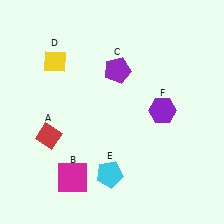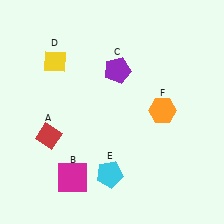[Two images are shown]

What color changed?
The hexagon (F) changed from purple in Image 1 to orange in Image 2.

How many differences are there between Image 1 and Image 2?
There is 1 difference between the two images.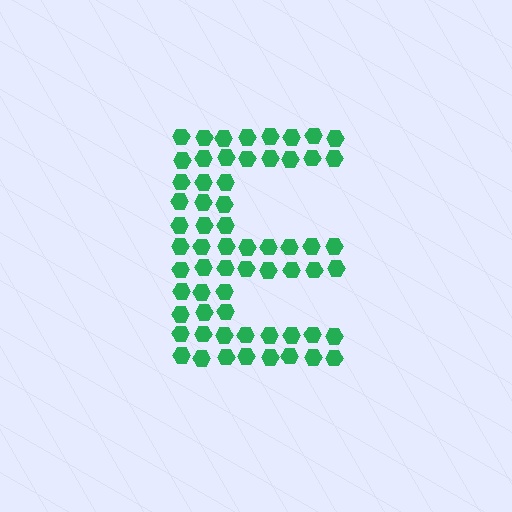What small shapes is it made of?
It is made of small hexagons.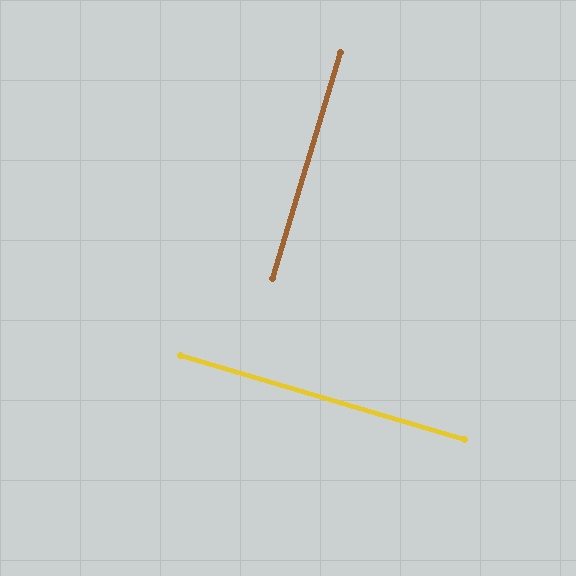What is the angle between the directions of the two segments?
Approximately 90 degrees.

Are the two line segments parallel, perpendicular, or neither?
Perpendicular — they meet at approximately 90°.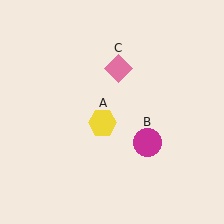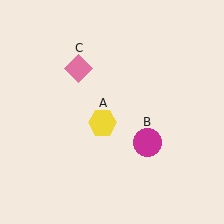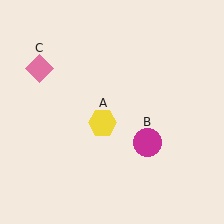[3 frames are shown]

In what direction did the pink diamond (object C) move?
The pink diamond (object C) moved left.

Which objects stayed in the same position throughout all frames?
Yellow hexagon (object A) and magenta circle (object B) remained stationary.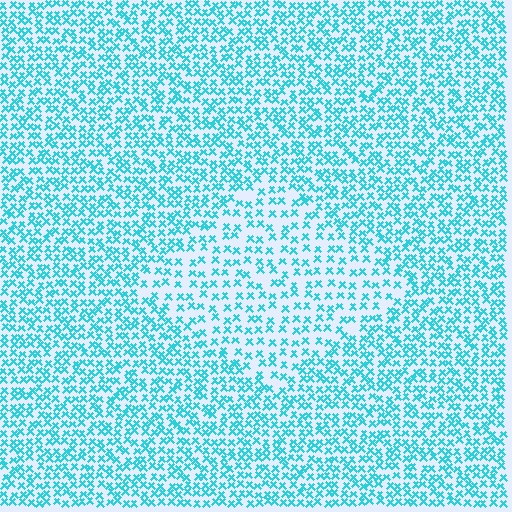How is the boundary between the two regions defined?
The boundary is defined by a change in element density (approximately 1.8x ratio). All elements are the same color, size, and shape.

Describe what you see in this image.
The image contains small cyan elements arranged at two different densities. A diamond-shaped region is visible where the elements are less densely packed than the surrounding area.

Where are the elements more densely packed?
The elements are more densely packed outside the diamond boundary.